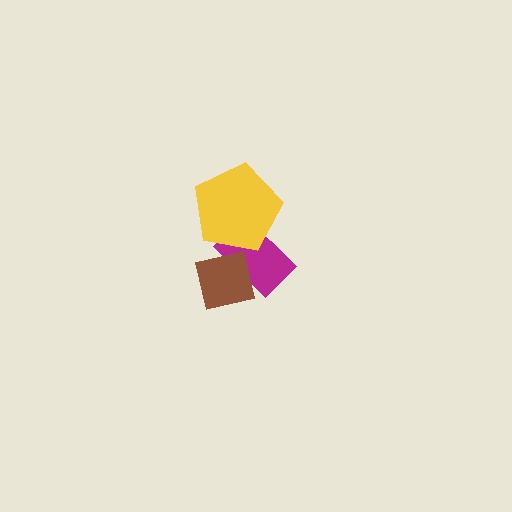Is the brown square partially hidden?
No, no other shape covers it.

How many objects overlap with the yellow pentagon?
2 objects overlap with the yellow pentagon.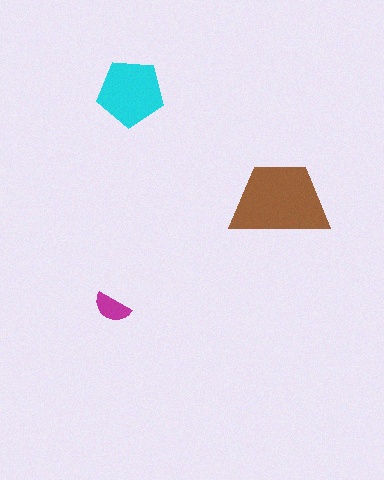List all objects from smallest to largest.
The magenta semicircle, the cyan pentagon, the brown trapezoid.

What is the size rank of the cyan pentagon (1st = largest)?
2nd.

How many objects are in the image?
There are 3 objects in the image.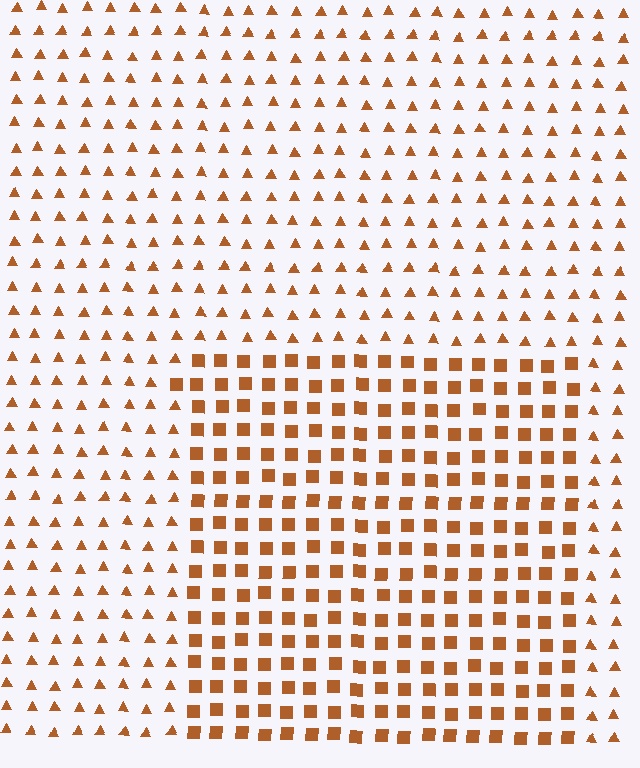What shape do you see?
I see a rectangle.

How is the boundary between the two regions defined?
The boundary is defined by a change in element shape: squares inside vs. triangles outside. All elements share the same color and spacing.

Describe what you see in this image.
The image is filled with small brown elements arranged in a uniform grid. A rectangle-shaped region contains squares, while the surrounding area contains triangles. The boundary is defined purely by the change in element shape.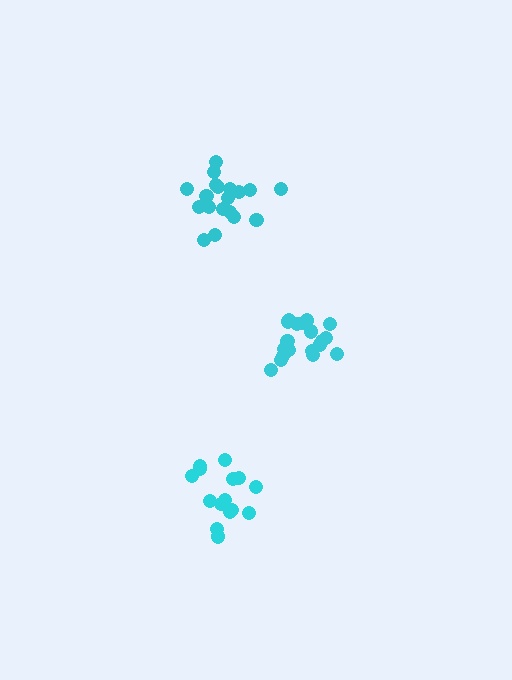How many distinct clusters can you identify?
There are 3 distinct clusters.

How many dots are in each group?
Group 1: 19 dots, Group 2: 19 dots, Group 3: 15 dots (53 total).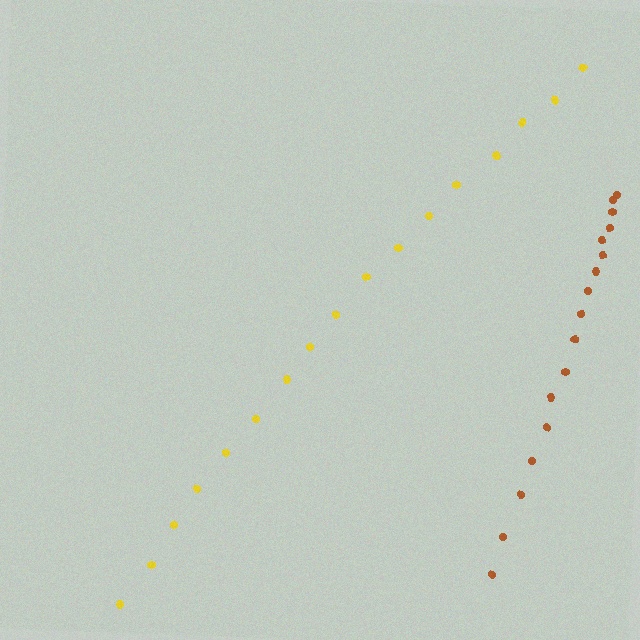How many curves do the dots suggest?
There are 2 distinct paths.